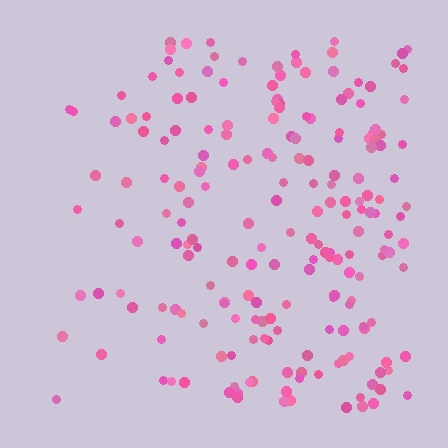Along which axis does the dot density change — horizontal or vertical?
Horizontal.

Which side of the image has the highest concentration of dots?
The right.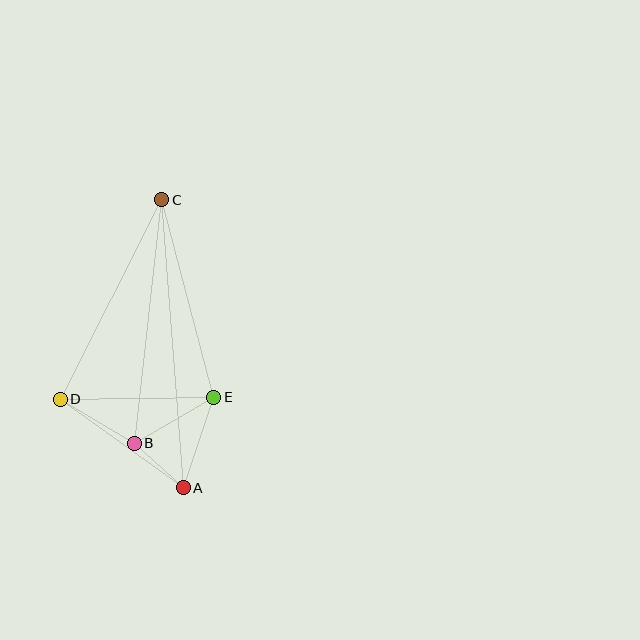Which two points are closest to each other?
Points A and B are closest to each other.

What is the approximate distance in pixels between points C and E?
The distance between C and E is approximately 205 pixels.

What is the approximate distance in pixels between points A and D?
The distance between A and D is approximately 152 pixels.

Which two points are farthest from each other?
Points A and C are farthest from each other.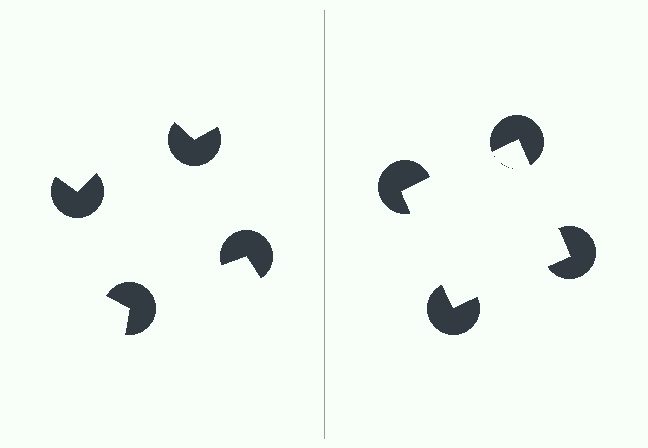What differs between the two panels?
The pac-man discs are positioned identically on both sides; only the wedge orientations differ. On the right they align to a square; on the left they are misaligned.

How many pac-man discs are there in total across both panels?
8 — 4 on each side.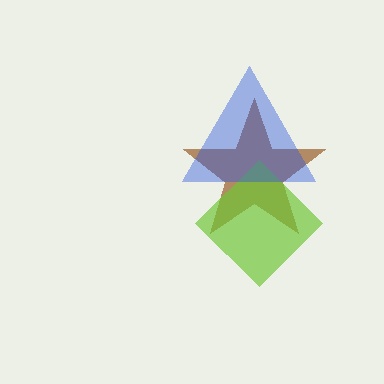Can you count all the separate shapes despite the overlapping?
Yes, there are 3 separate shapes.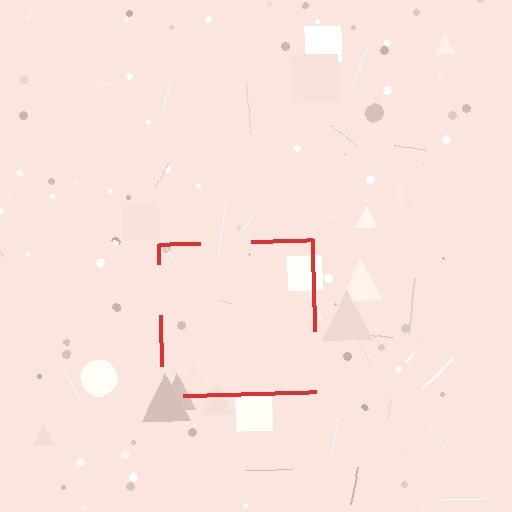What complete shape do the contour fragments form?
The contour fragments form a square.